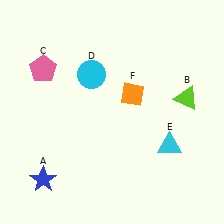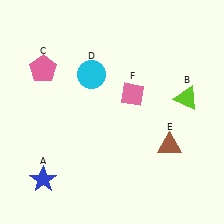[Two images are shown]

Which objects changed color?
E changed from cyan to brown. F changed from orange to pink.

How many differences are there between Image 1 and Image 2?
There are 2 differences between the two images.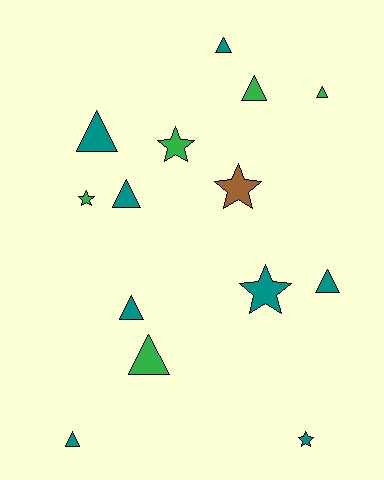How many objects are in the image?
There are 14 objects.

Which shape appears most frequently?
Triangle, with 9 objects.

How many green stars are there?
There are 2 green stars.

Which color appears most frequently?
Teal, with 8 objects.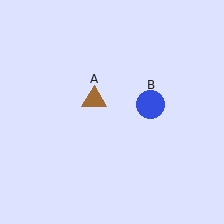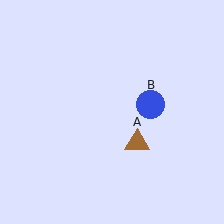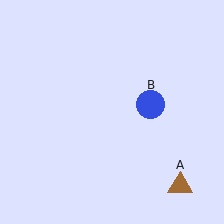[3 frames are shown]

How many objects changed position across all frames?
1 object changed position: brown triangle (object A).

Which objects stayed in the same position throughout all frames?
Blue circle (object B) remained stationary.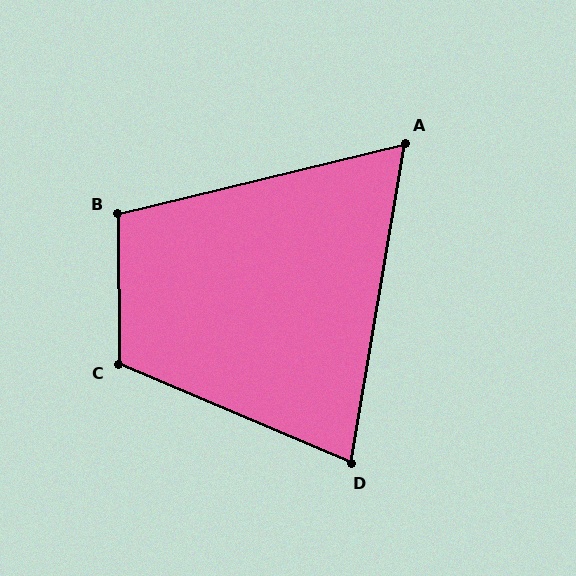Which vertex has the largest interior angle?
C, at approximately 113 degrees.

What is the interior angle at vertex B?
Approximately 103 degrees (obtuse).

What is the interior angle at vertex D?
Approximately 77 degrees (acute).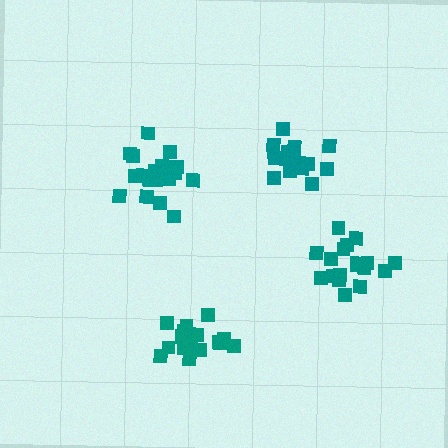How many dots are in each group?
Group 1: 17 dots, Group 2: 18 dots, Group 3: 19 dots, Group 4: 19 dots (73 total).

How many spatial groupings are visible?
There are 4 spatial groupings.